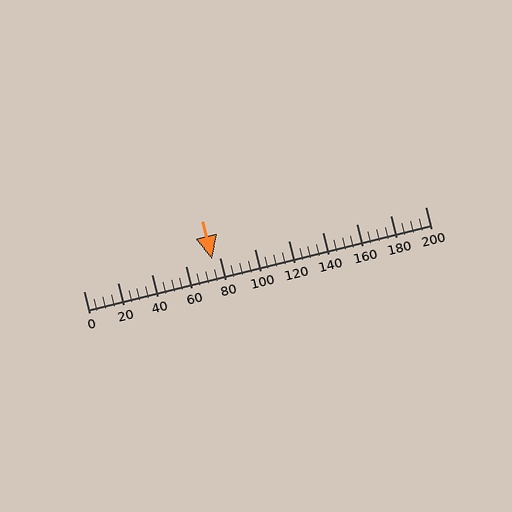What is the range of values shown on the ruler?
The ruler shows values from 0 to 200.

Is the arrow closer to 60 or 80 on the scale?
The arrow is closer to 80.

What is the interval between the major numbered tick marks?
The major tick marks are spaced 20 units apart.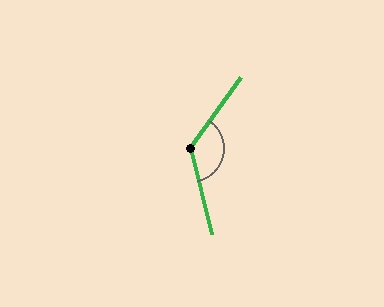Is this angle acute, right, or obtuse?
It is obtuse.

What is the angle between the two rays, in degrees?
Approximately 130 degrees.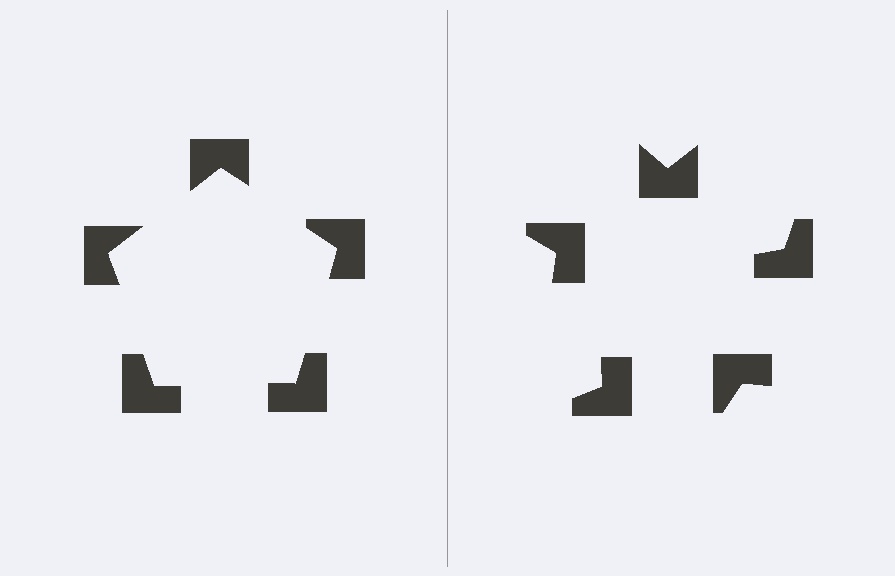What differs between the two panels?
The notched squares are positioned identically on both sides; only the wedge orientations differ. On the left they align to a pentagon; on the right they are misaligned.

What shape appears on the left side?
An illusory pentagon.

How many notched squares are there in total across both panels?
10 — 5 on each side.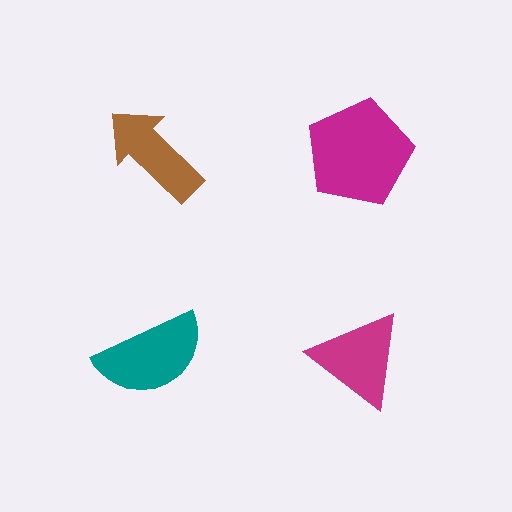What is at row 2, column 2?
A magenta triangle.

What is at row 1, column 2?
A magenta pentagon.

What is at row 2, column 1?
A teal semicircle.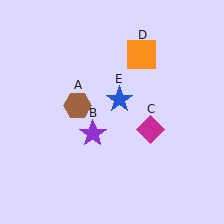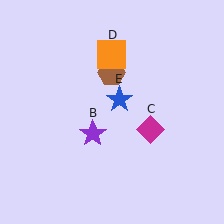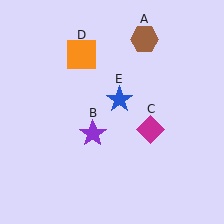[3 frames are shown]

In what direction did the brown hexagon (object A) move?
The brown hexagon (object A) moved up and to the right.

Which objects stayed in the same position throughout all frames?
Purple star (object B) and magenta diamond (object C) and blue star (object E) remained stationary.